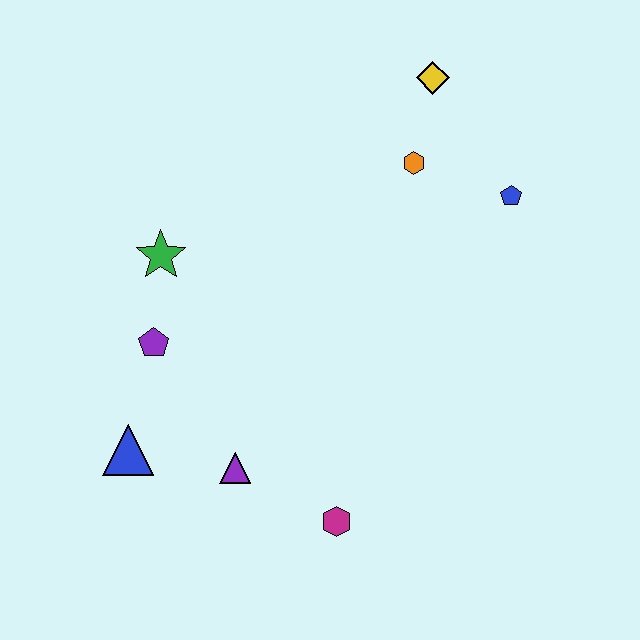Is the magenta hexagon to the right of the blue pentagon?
No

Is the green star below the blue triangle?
No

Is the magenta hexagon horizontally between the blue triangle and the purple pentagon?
No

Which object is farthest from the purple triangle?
The yellow diamond is farthest from the purple triangle.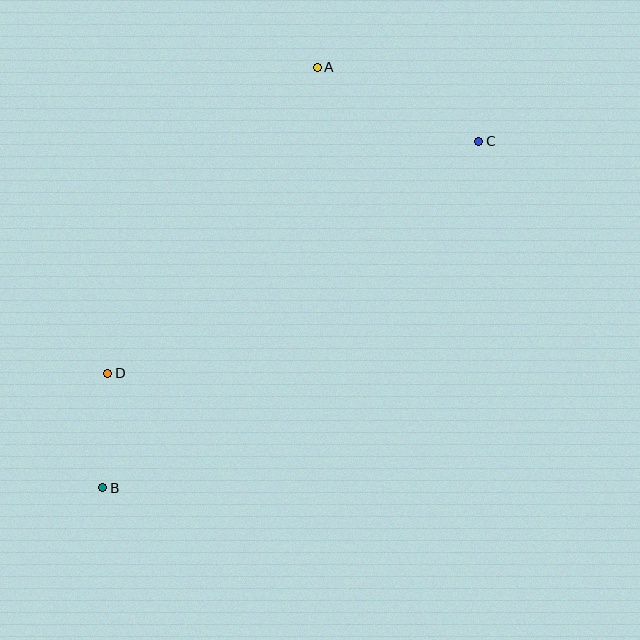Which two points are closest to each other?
Points B and D are closest to each other.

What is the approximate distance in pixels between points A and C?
The distance between A and C is approximately 178 pixels.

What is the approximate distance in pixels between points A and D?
The distance between A and D is approximately 371 pixels.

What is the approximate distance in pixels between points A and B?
The distance between A and B is approximately 472 pixels.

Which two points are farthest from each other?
Points B and C are farthest from each other.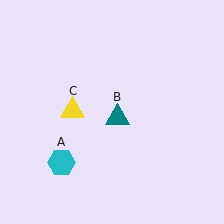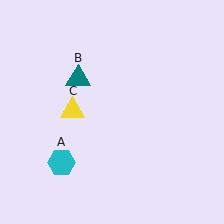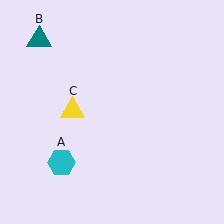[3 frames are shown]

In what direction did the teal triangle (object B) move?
The teal triangle (object B) moved up and to the left.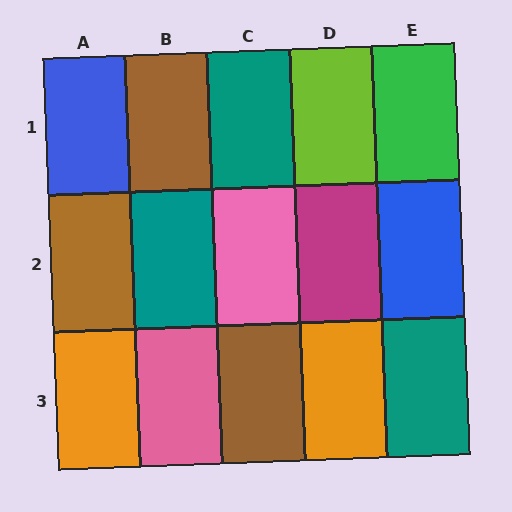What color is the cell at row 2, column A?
Brown.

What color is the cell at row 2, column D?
Magenta.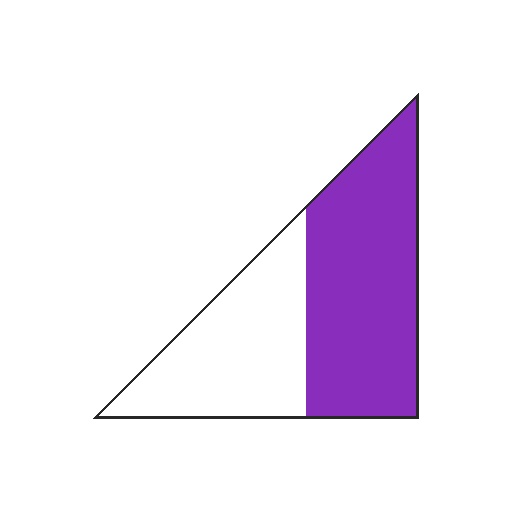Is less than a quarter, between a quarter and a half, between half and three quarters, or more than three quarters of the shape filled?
Between half and three quarters.